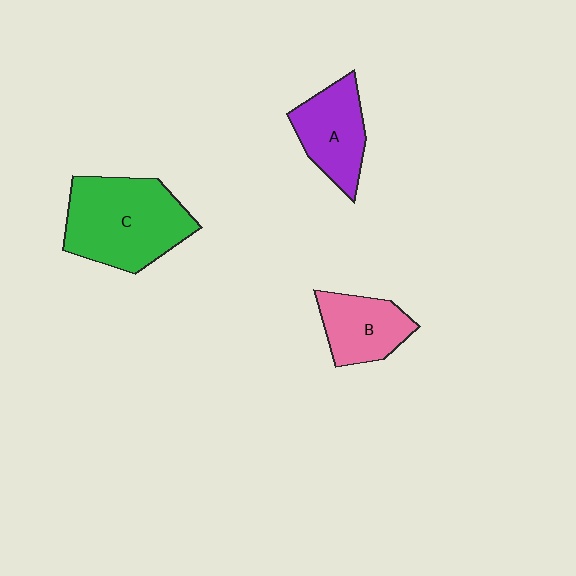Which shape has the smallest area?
Shape B (pink).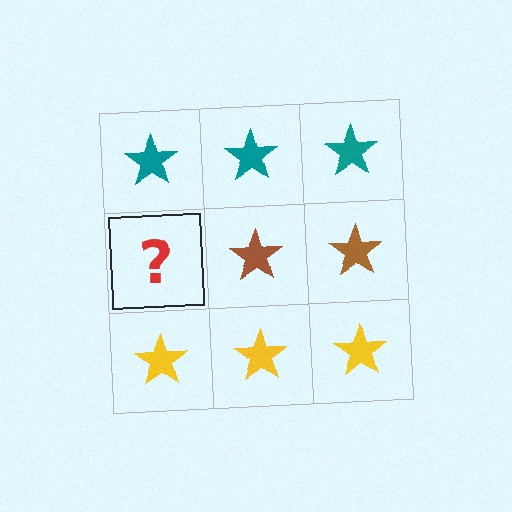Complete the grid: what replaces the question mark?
The question mark should be replaced with a brown star.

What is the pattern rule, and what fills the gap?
The rule is that each row has a consistent color. The gap should be filled with a brown star.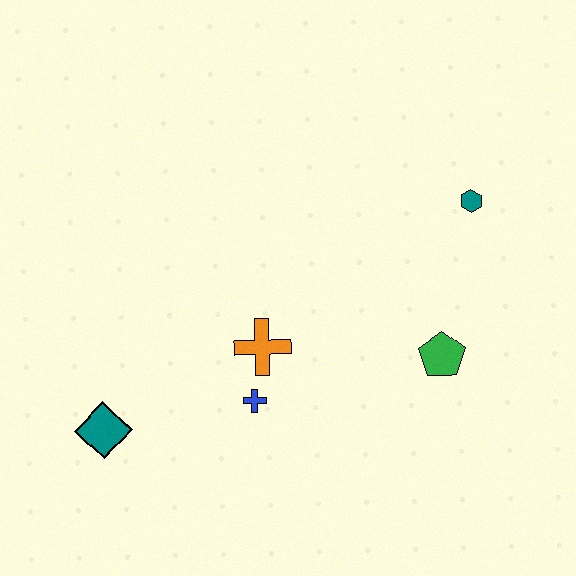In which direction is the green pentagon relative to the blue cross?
The green pentagon is to the right of the blue cross.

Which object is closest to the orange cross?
The blue cross is closest to the orange cross.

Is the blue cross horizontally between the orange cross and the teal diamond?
Yes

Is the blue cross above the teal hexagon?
No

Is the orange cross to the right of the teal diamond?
Yes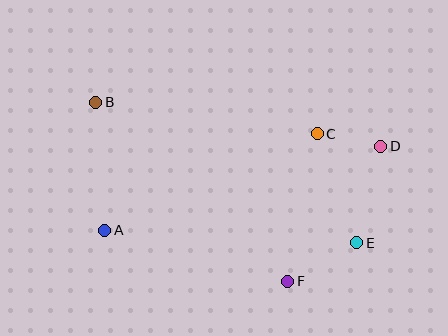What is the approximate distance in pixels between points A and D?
The distance between A and D is approximately 289 pixels.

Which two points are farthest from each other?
Points B and E are farthest from each other.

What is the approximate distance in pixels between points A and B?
The distance between A and B is approximately 128 pixels.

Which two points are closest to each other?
Points C and D are closest to each other.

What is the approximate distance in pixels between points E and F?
The distance between E and F is approximately 79 pixels.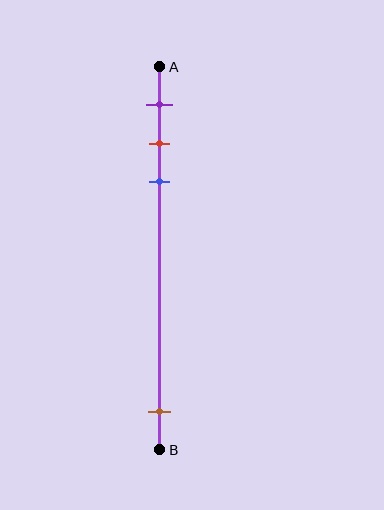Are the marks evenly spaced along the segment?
No, the marks are not evenly spaced.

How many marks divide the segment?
There are 4 marks dividing the segment.